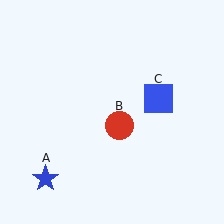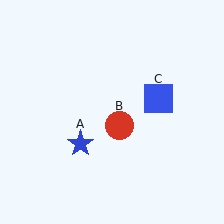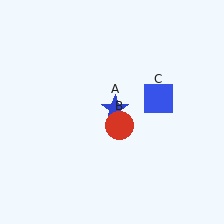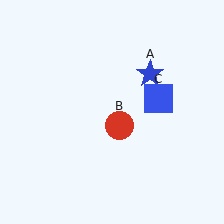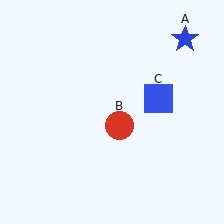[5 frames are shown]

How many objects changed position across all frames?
1 object changed position: blue star (object A).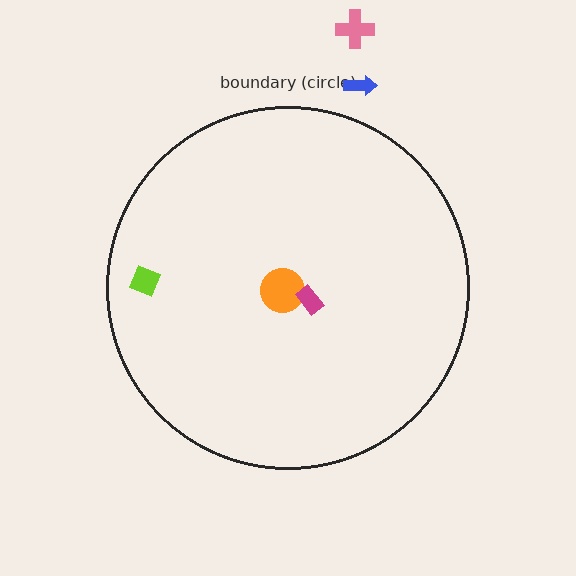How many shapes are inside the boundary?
3 inside, 2 outside.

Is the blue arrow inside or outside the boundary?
Outside.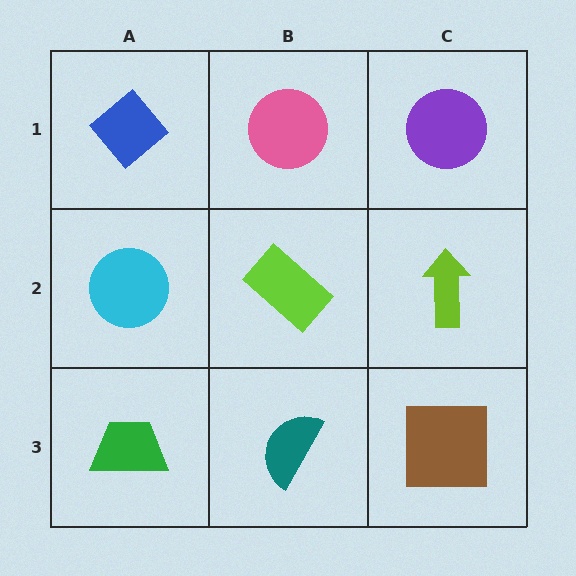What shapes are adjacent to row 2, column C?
A purple circle (row 1, column C), a brown square (row 3, column C), a lime rectangle (row 2, column B).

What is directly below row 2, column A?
A green trapezoid.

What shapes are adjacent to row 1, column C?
A lime arrow (row 2, column C), a pink circle (row 1, column B).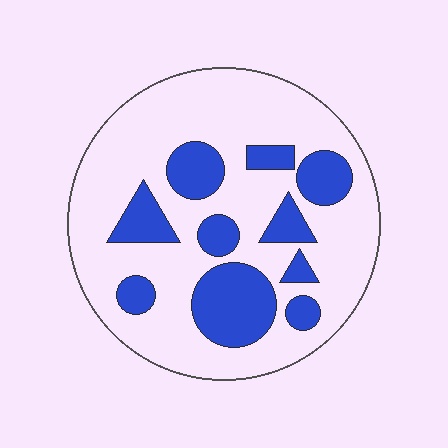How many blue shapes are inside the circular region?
10.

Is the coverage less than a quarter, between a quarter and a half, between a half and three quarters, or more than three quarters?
Between a quarter and a half.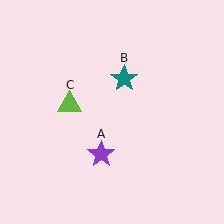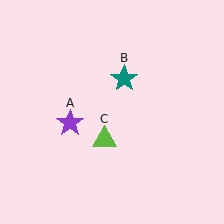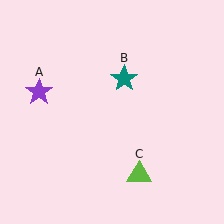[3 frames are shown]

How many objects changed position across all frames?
2 objects changed position: purple star (object A), lime triangle (object C).